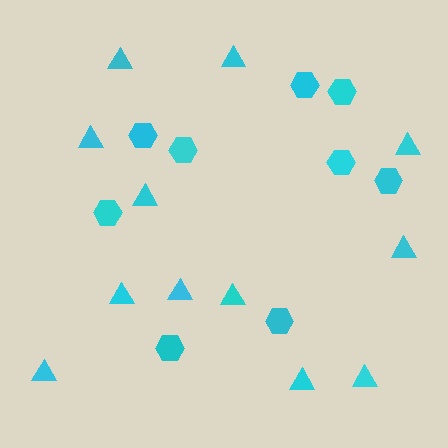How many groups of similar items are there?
There are 2 groups: one group of hexagons (9) and one group of triangles (12).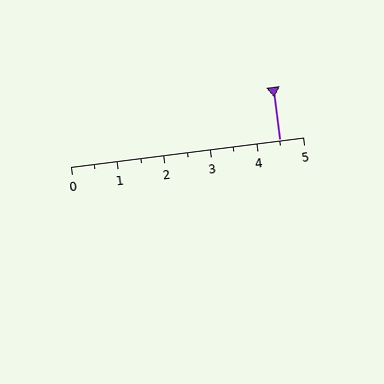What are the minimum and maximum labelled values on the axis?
The axis runs from 0 to 5.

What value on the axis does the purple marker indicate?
The marker indicates approximately 4.5.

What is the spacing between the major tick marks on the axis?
The major ticks are spaced 1 apart.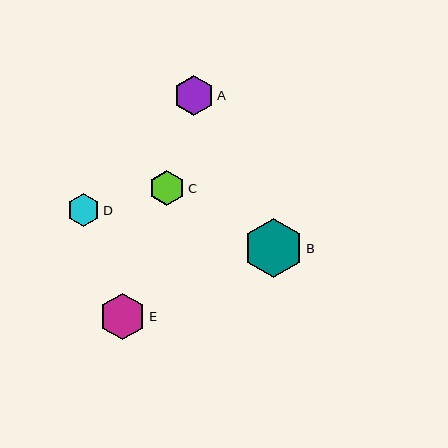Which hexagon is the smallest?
Hexagon D is the smallest with a size of approximately 33 pixels.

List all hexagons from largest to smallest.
From largest to smallest: B, E, A, C, D.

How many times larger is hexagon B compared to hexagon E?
Hexagon B is approximately 1.3 times the size of hexagon E.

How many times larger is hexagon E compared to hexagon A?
Hexagon E is approximately 1.2 times the size of hexagon A.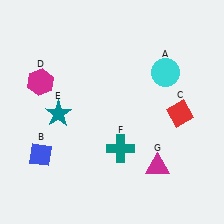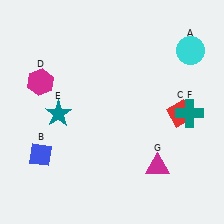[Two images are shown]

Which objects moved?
The objects that moved are: the cyan circle (A), the teal cross (F).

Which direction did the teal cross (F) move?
The teal cross (F) moved right.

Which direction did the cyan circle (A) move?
The cyan circle (A) moved right.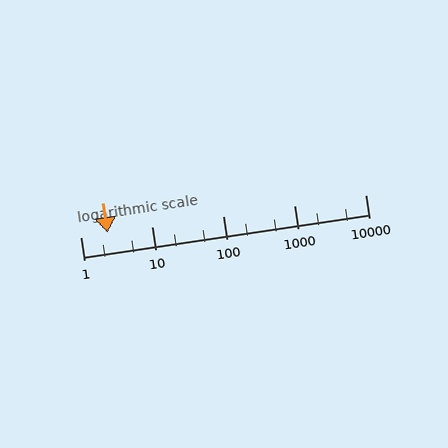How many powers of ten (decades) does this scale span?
The scale spans 4 decades, from 1 to 10000.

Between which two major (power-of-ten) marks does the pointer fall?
The pointer is between 1 and 10.